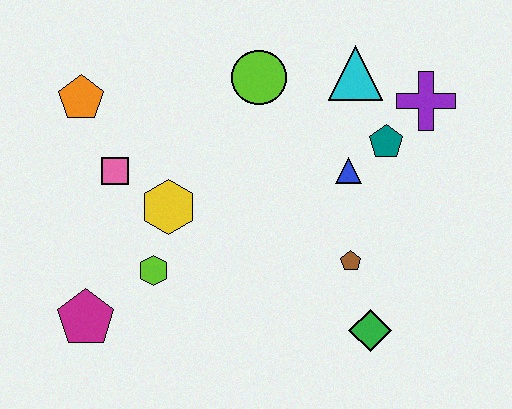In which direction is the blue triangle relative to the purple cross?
The blue triangle is to the left of the purple cross.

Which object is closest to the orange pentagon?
The pink square is closest to the orange pentagon.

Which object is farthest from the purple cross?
The magenta pentagon is farthest from the purple cross.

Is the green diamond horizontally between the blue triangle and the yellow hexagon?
No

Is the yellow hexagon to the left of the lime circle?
Yes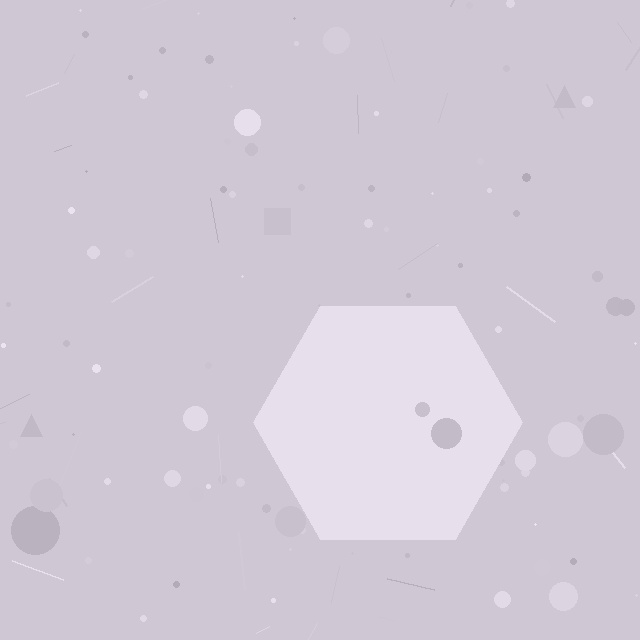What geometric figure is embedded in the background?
A hexagon is embedded in the background.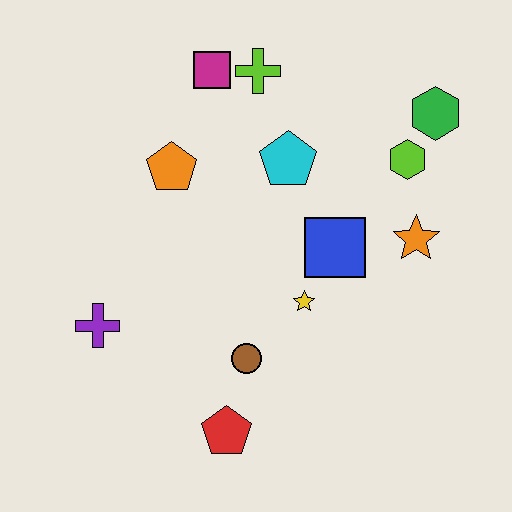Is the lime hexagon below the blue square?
No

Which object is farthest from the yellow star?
The magenta square is farthest from the yellow star.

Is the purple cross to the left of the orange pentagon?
Yes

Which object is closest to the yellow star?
The blue square is closest to the yellow star.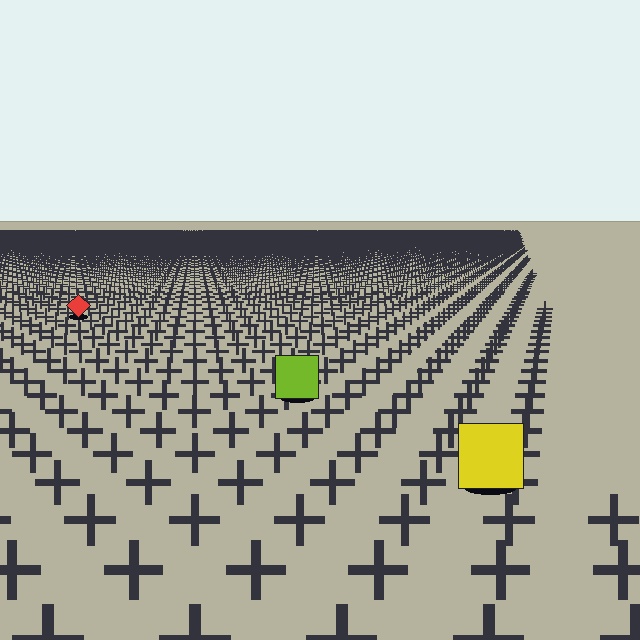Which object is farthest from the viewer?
The red diamond is farthest from the viewer. It appears smaller and the ground texture around it is denser.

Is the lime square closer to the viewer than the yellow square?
No. The yellow square is closer — you can tell from the texture gradient: the ground texture is coarser near it.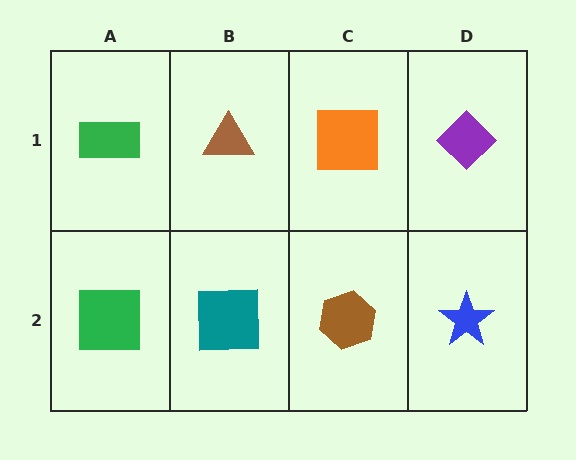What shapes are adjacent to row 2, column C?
An orange square (row 1, column C), a teal square (row 2, column B), a blue star (row 2, column D).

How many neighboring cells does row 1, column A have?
2.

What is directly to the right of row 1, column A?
A brown triangle.